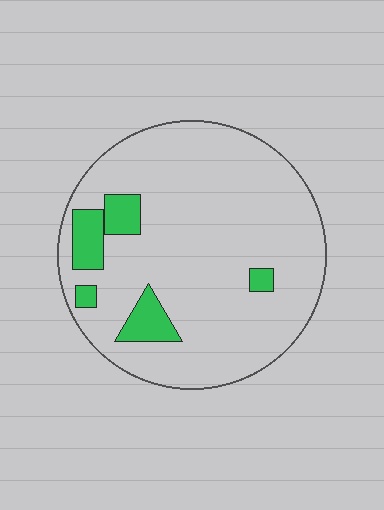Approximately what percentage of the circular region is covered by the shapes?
Approximately 10%.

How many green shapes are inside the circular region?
5.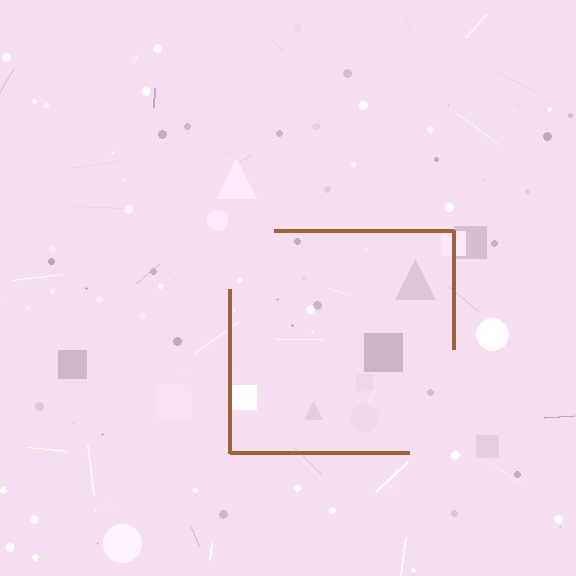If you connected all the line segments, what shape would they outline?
They would outline a square.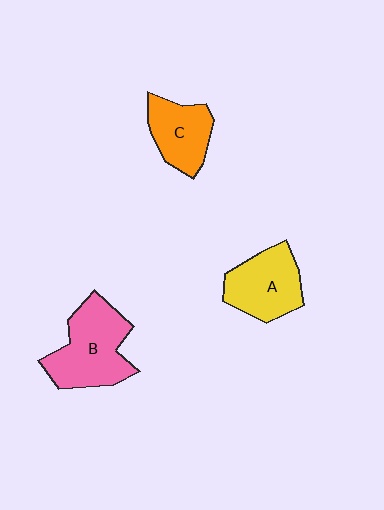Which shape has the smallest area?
Shape C (orange).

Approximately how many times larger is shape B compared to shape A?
Approximately 1.3 times.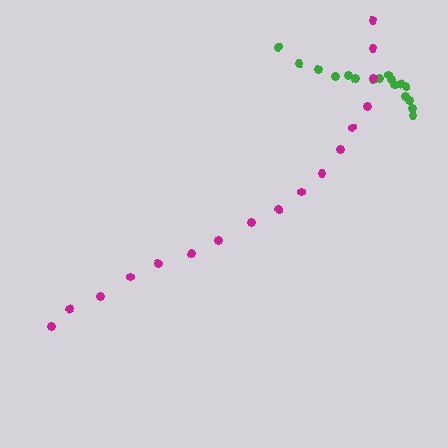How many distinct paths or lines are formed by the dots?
There are 2 distinct paths.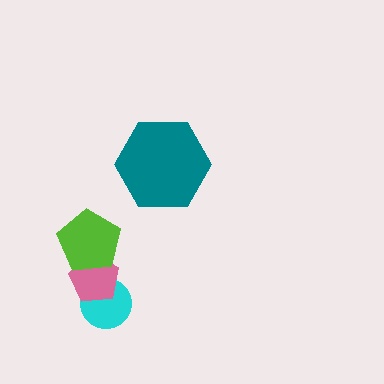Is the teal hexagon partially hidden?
No, no other shape covers it.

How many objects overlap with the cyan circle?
1 object overlaps with the cyan circle.